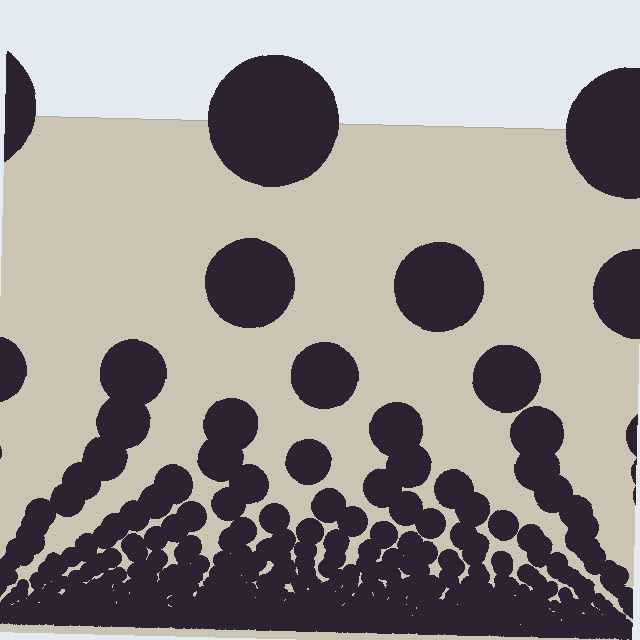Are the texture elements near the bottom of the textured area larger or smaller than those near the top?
Smaller. The gradient is inverted — elements near the bottom are smaller and denser.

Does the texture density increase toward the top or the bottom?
Density increases toward the bottom.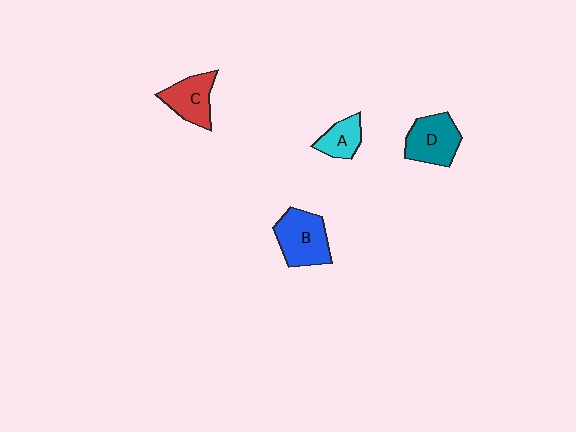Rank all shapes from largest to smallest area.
From largest to smallest: B (blue), D (teal), C (red), A (cyan).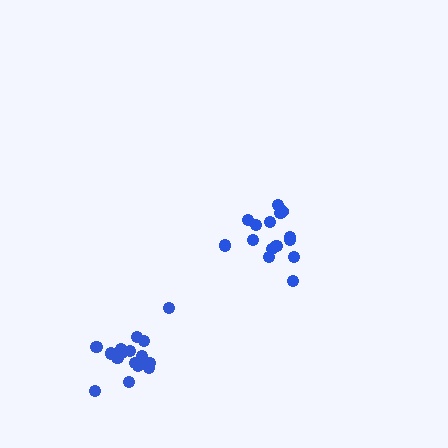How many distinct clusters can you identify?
There are 2 distinct clusters.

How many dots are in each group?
Group 1: 17 dots, Group 2: 15 dots (32 total).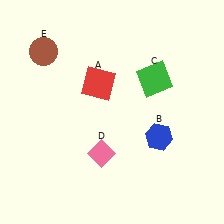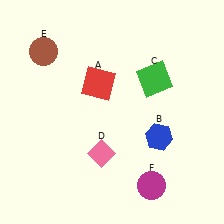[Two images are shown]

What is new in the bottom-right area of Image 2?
A magenta circle (F) was added in the bottom-right area of Image 2.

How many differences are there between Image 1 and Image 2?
There is 1 difference between the two images.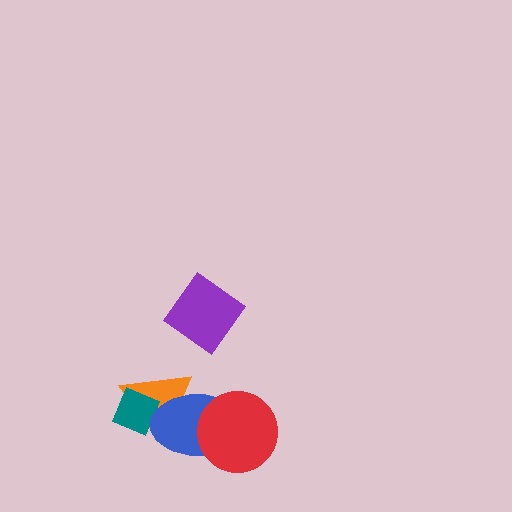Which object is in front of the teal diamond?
The blue ellipse is in front of the teal diamond.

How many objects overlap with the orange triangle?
2 objects overlap with the orange triangle.